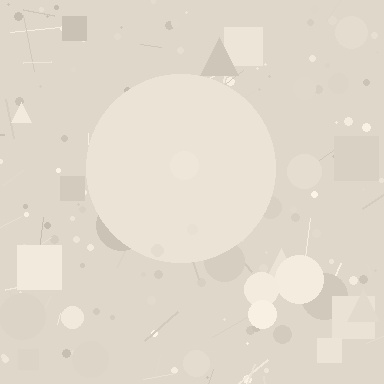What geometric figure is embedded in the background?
A circle is embedded in the background.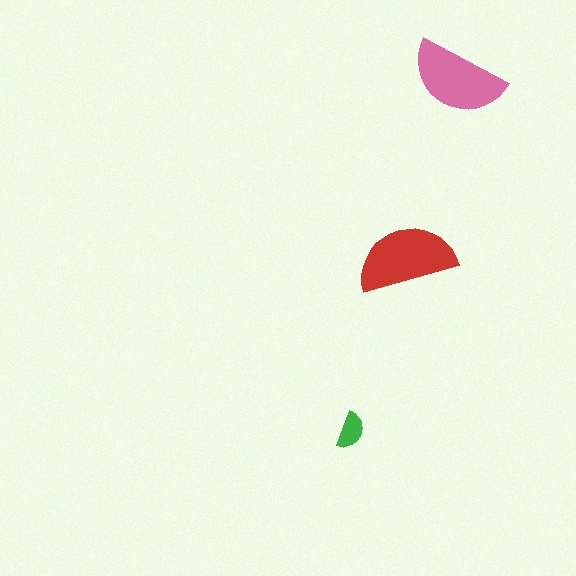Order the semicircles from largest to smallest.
the red one, the pink one, the green one.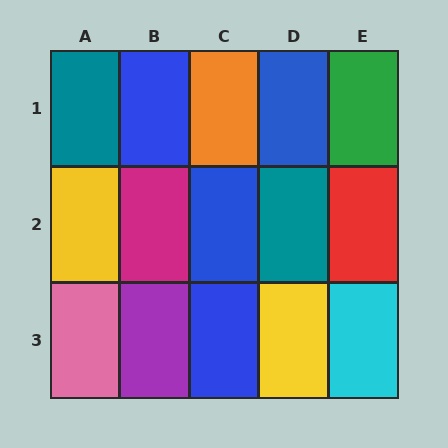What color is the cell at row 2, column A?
Yellow.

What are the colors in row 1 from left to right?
Teal, blue, orange, blue, green.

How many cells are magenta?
1 cell is magenta.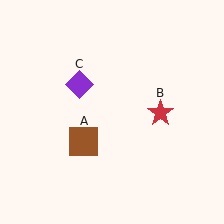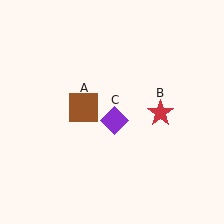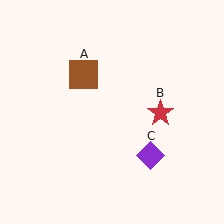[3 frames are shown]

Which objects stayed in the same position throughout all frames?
Red star (object B) remained stationary.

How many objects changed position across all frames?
2 objects changed position: brown square (object A), purple diamond (object C).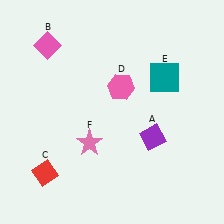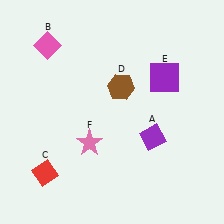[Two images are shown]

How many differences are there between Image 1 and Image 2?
There are 2 differences between the two images.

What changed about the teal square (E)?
In Image 1, E is teal. In Image 2, it changed to purple.